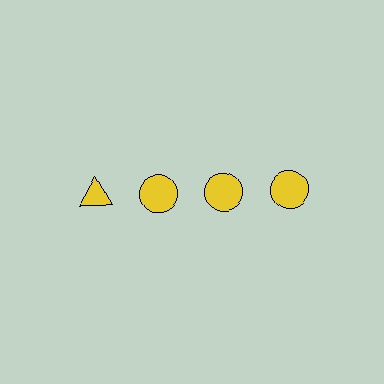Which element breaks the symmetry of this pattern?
The yellow triangle in the top row, leftmost column breaks the symmetry. All other shapes are yellow circles.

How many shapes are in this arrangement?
There are 4 shapes arranged in a grid pattern.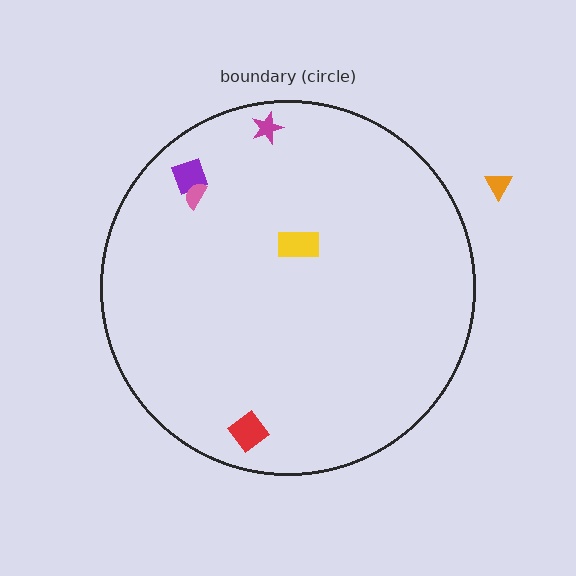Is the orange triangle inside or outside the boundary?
Outside.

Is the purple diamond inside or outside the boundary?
Inside.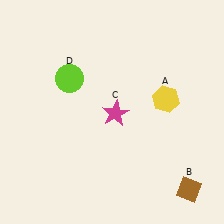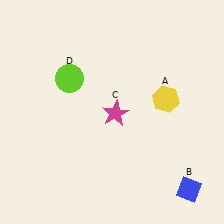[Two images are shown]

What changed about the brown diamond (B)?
In Image 1, B is brown. In Image 2, it changed to blue.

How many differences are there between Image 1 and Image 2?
There is 1 difference between the two images.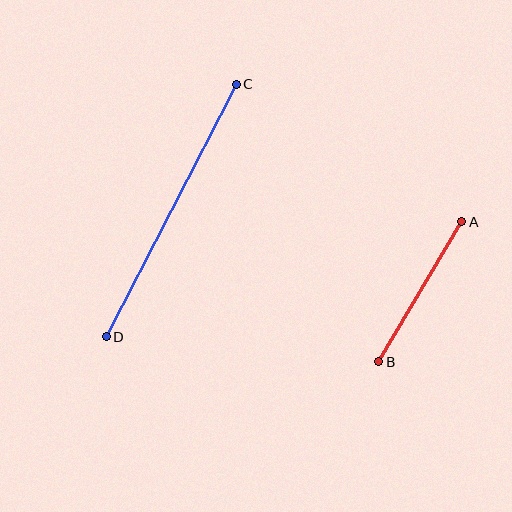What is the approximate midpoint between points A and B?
The midpoint is at approximately (420, 292) pixels.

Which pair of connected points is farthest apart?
Points C and D are farthest apart.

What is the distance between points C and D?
The distance is approximately 284 pixels.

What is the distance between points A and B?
The distance is approximately 163 pixels.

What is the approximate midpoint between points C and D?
The midpoint is at approximately (171, 210) pixels.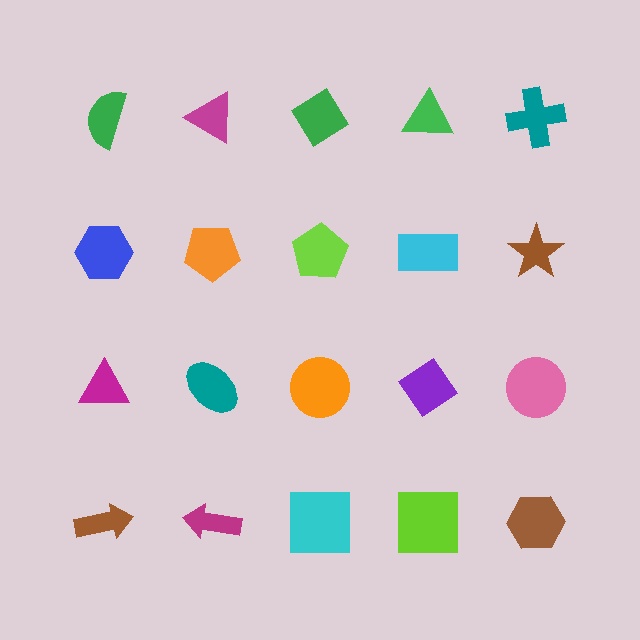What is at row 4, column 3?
A cyan square.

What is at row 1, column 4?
A green triangle.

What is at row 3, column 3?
An orange circle.